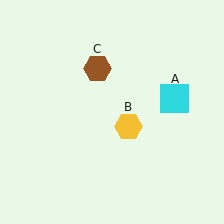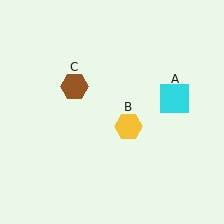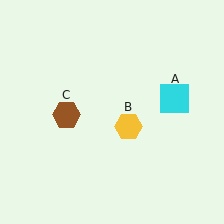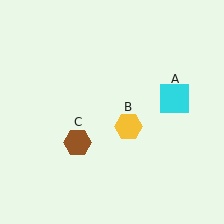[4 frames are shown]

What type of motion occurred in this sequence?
The brown hexagon (object C) rotated counterclockwise around the center of the scene.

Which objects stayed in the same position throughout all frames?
Cyan square (object A) and yellow hexagon (object B) remained stationary.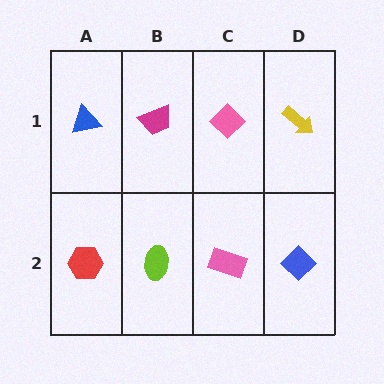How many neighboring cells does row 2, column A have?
2.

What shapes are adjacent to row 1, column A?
A red hexagon (row 2, column A), a magenta trapezoid (row 1, column B).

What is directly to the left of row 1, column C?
A magenta trapezoid.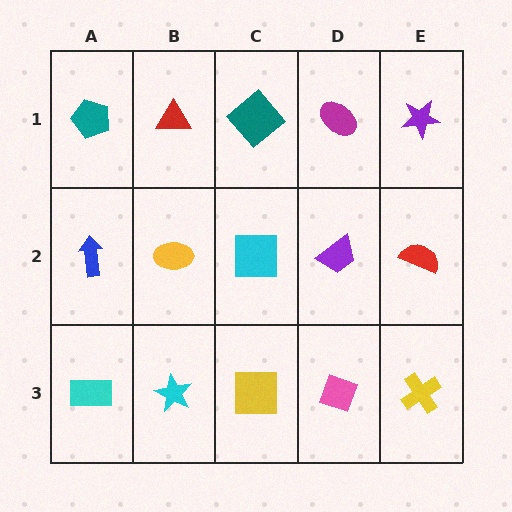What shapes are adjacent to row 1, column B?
A yellow ellipse (row 2, column B), a teal pentagon (row 1, column A), a teal diamond (row 1, column C).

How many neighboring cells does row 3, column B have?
3.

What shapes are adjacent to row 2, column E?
A purple star (row 1, column E), a yellow cross (row 3, column E), a purple trapezoid (row 2, column D).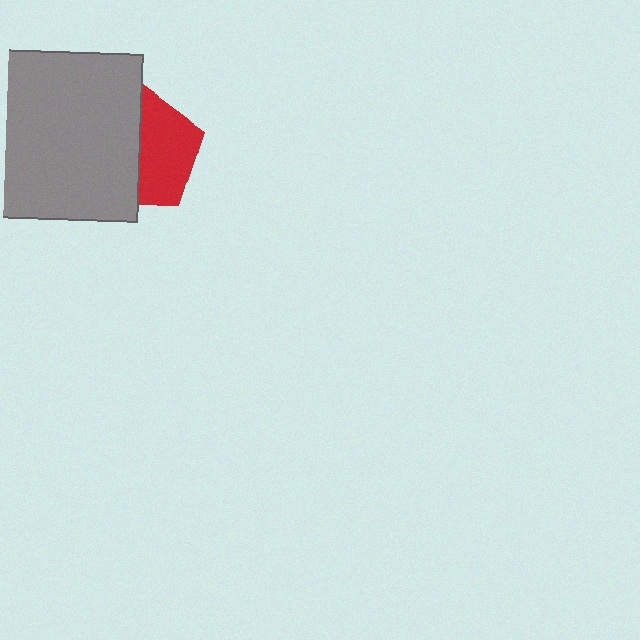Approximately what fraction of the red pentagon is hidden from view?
Roughly 50% of the red pentagon is hidden behind the gray square.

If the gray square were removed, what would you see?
You would see the complete red pentagon.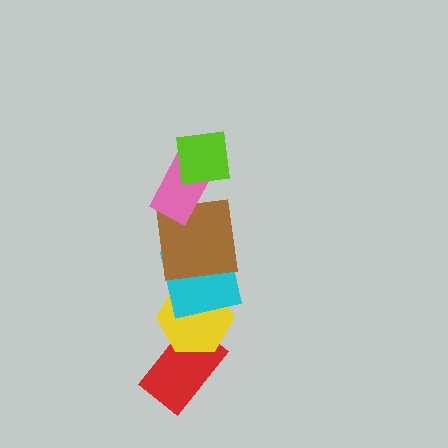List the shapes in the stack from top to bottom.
From top to bottom: the lime square, the pink rectangle, the brown square, the cyan square, the yellow hexagon, the red rectangle.